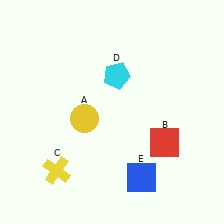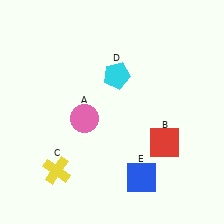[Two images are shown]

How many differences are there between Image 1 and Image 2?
There is 1 difference between the two images.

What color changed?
The circle (A) changed from yellow in Image 1 to pink in Image 2.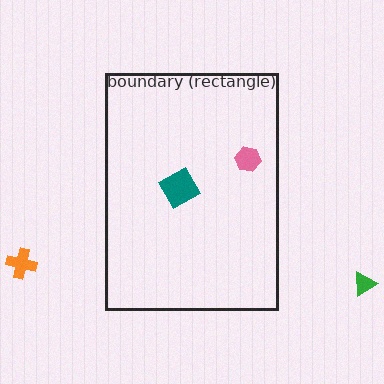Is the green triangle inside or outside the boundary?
Outside.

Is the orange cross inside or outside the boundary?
Outside.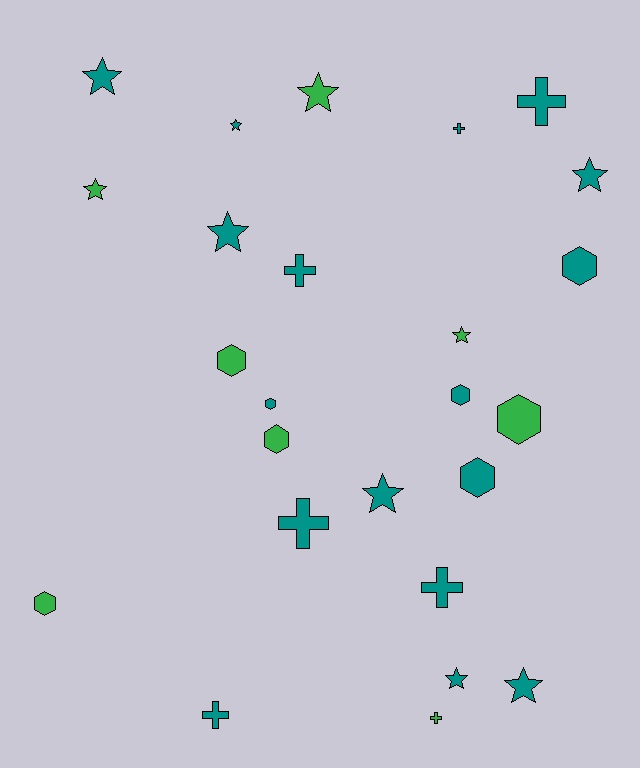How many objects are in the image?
There are 25 objects.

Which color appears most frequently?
Teal, with 17 objects.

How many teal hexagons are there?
There are 4 teal hexagons.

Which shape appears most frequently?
Star, with 10 objects.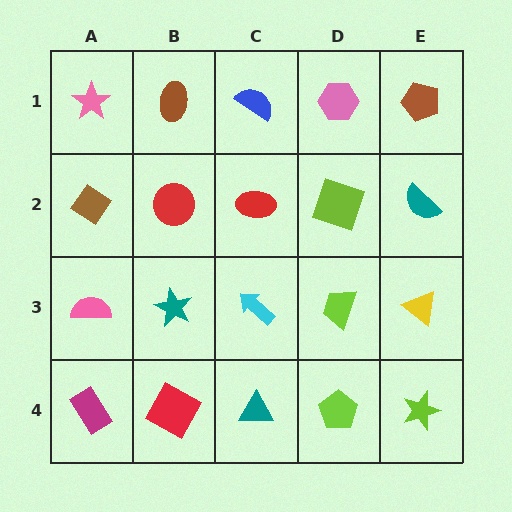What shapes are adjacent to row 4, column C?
A cyan arrow (row 3, column C), a red square (row 4, column B), a lime pentagon (row 4, column D).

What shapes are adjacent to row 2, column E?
A brown pentagon (row 1, column E), a yellow triangle (row 3, column E), a lime square (row 2, column D).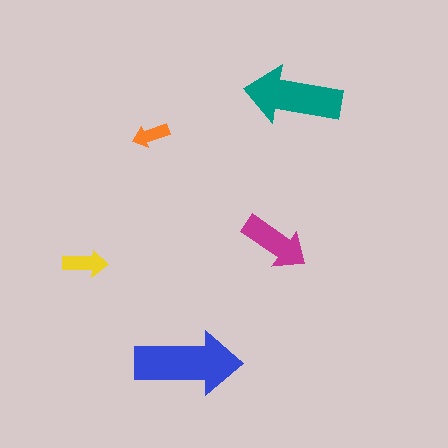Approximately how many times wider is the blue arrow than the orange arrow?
About 3 times wider.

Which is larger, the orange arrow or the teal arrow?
The teal one.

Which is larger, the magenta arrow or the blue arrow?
The blue one.